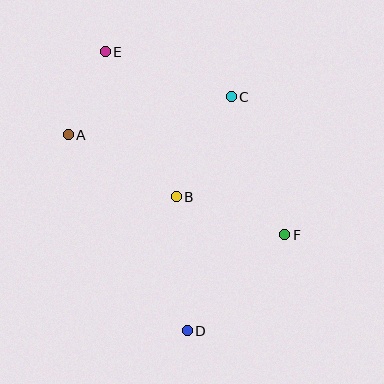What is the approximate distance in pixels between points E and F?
The distance between E and F is approximately 256 pixels.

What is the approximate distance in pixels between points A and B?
The distance between A and B is approximately 125 pixels.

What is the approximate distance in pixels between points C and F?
The distance between C and F is approximately 148 pixels.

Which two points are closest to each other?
Points A and E are closest to each other.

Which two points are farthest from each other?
Points D and E are farthest from each other.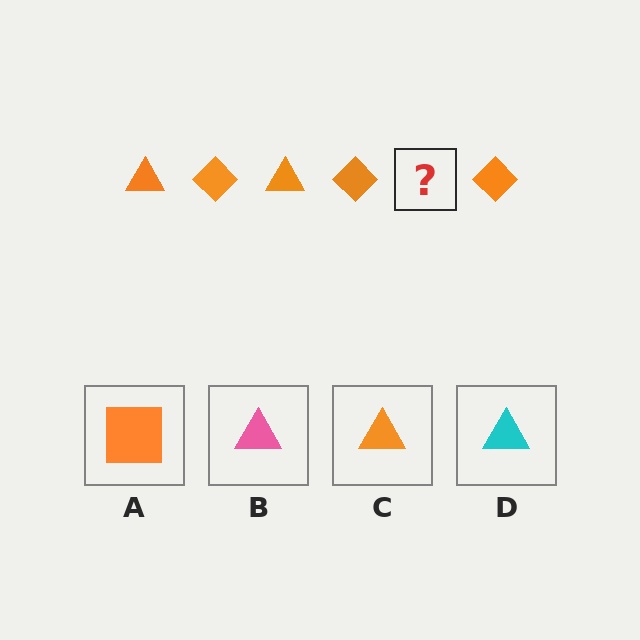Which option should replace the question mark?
Option C.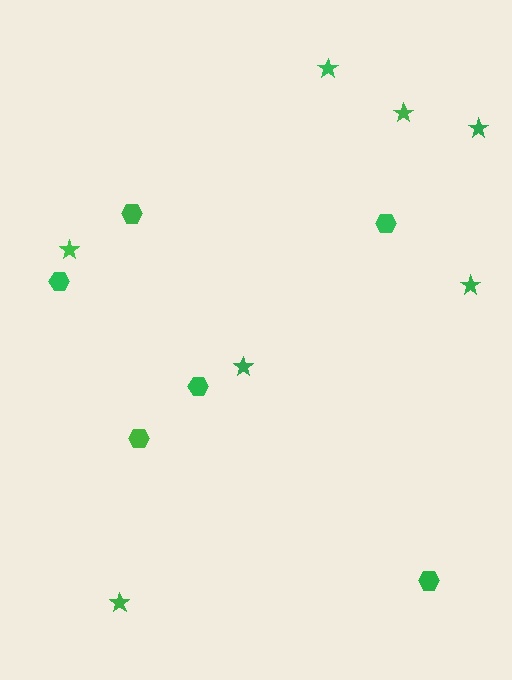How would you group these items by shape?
There are 2 groups: one group of stars (7) and one group of hexagons (6).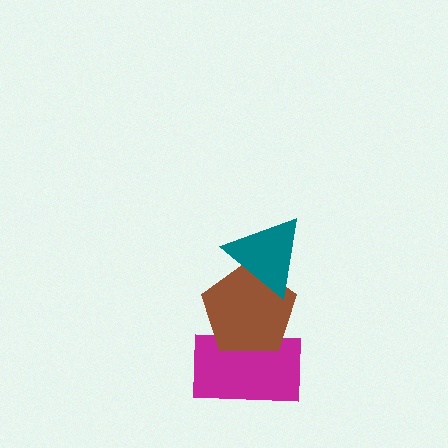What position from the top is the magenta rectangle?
The magenta rectangle is 3rd from the top.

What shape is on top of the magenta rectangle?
The brown pentagon is on top of the magenta rectangle.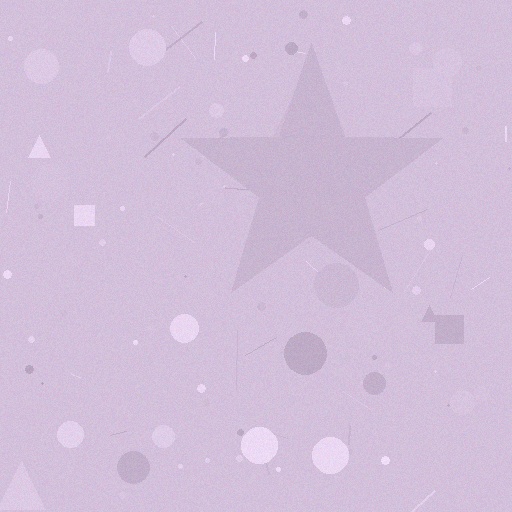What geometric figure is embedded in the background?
A star is embedded in the background.